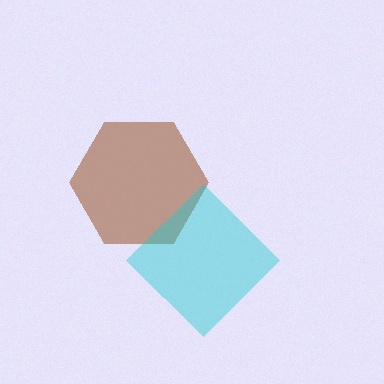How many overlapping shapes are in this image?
There are 2 overlapping shapes in the image.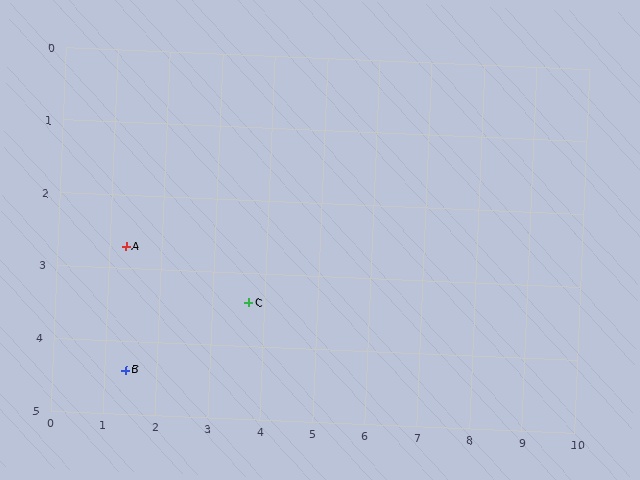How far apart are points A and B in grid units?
Points A and B are about 1.7 grid units apart.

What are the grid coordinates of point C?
Point C is at approximately (3.7, 3.4).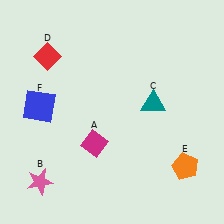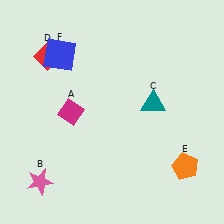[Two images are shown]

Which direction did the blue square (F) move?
The blue square (F) moved up.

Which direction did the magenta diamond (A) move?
The magenta diamond (A) moved up.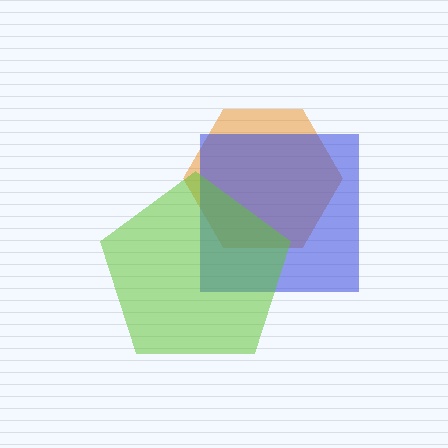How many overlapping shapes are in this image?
There are 3 overlapping shapes in the image.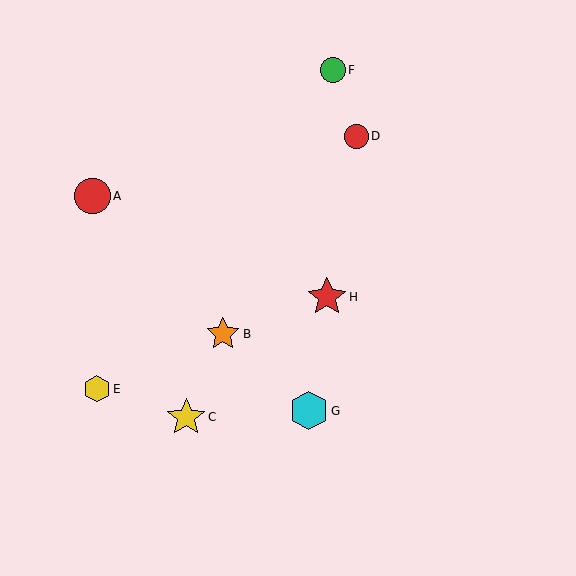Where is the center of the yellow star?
The center of the yellow star is at (186, 417).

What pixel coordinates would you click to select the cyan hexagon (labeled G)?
Click at (309, 411) to select the cyan hexagon G.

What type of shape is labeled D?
Shape D is a red circle.